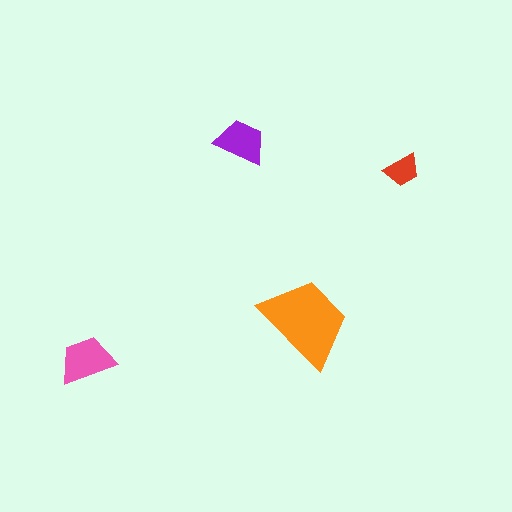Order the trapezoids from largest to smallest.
the orange one, the pink one, the purple one, the red one.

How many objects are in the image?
There are 4 objects in the image.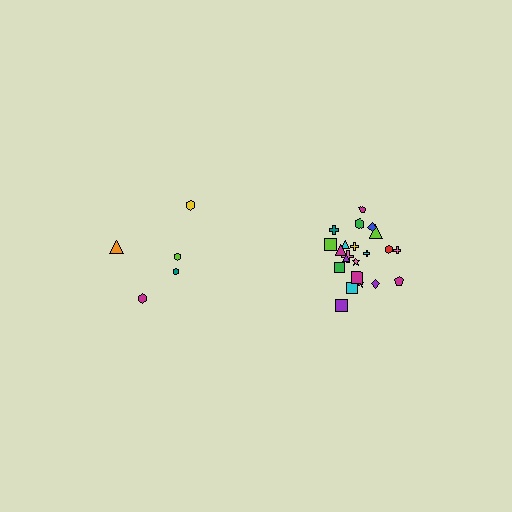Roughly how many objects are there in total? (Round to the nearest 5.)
Roughly 25 objects in total.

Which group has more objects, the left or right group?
The right group.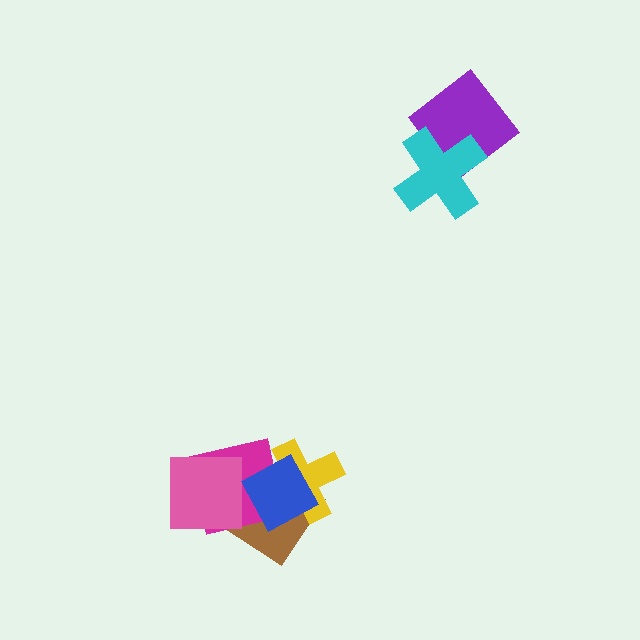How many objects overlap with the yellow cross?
3 objects overlap with the yellow cross.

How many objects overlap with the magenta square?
4 objects overlap with the magenta square.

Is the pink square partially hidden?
No, no other shape covers it.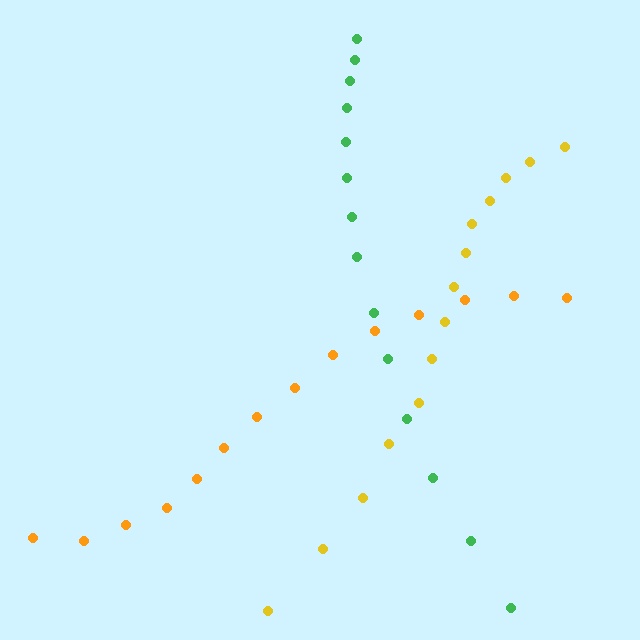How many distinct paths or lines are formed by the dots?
There are 3 distinct paths.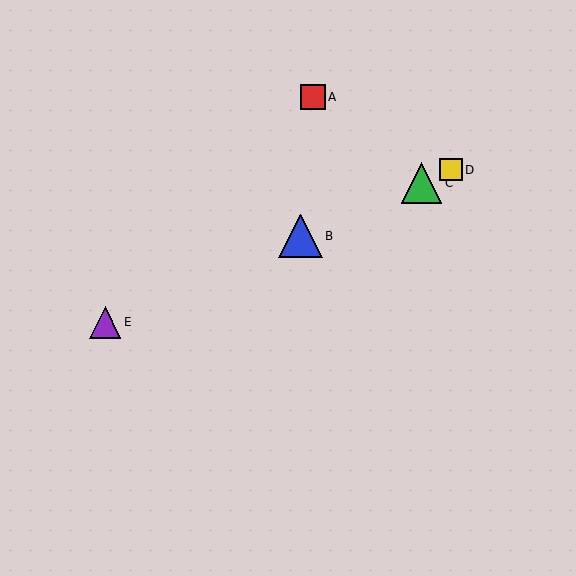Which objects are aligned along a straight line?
Objects B, C, D, E are aligned along a straight line.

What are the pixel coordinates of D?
Object D is at (451, 170).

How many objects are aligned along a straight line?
4 objects (B, C, D, E) are aligned along a straight line.